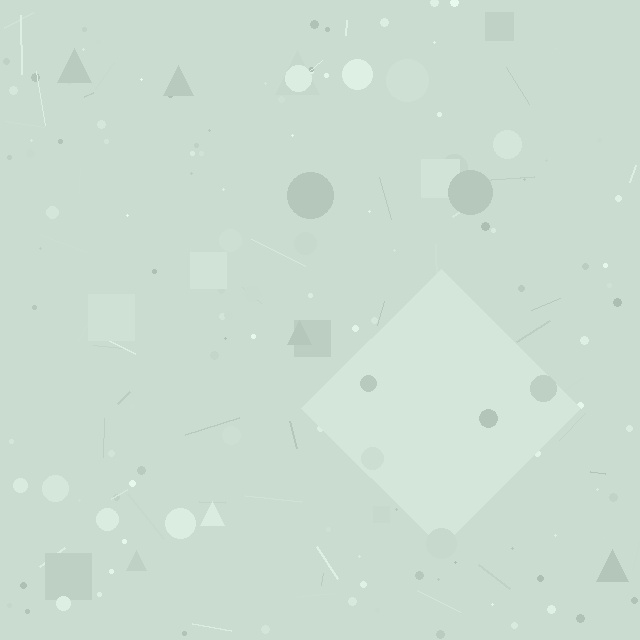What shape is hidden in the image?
A diamond is hidden in the image.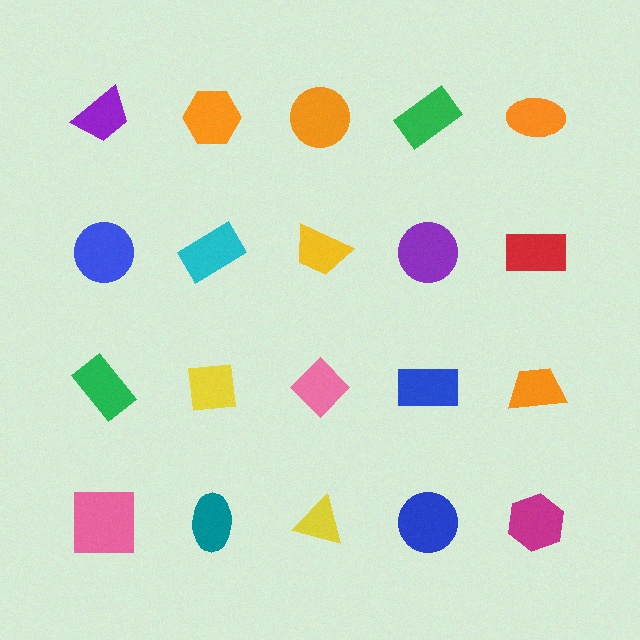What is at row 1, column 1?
A purple trapezoid.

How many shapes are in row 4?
5 shapes.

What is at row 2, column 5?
A red rectangle.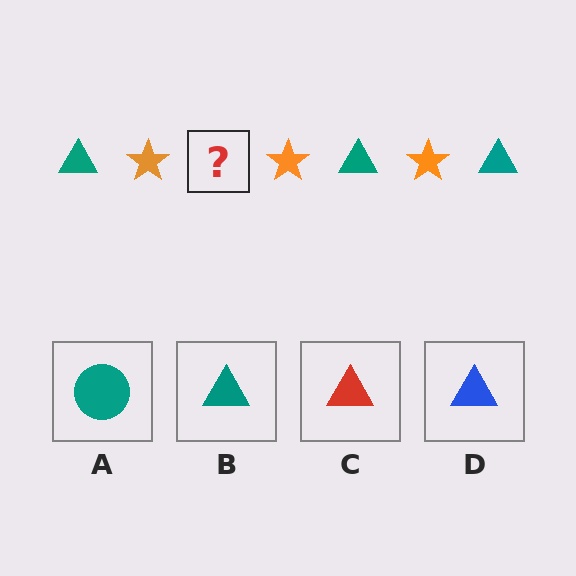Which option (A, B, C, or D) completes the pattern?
B.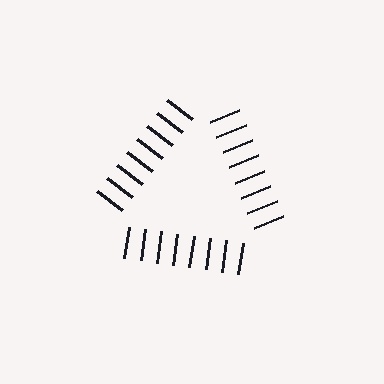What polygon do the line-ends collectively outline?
An illusory triangle — the line segments terminate on its edges but no continuous stroke is drawn.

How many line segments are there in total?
24 — 8 along each of the 3 edges.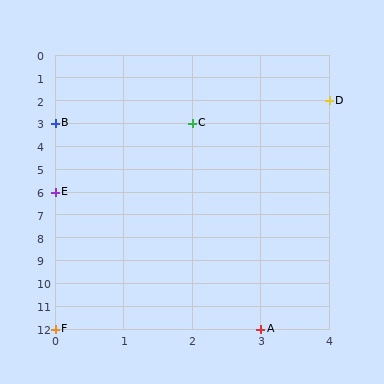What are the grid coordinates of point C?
Point C is at grid coordinates (2, 3).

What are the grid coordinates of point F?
Point F is at grid coordinates (0, 12).